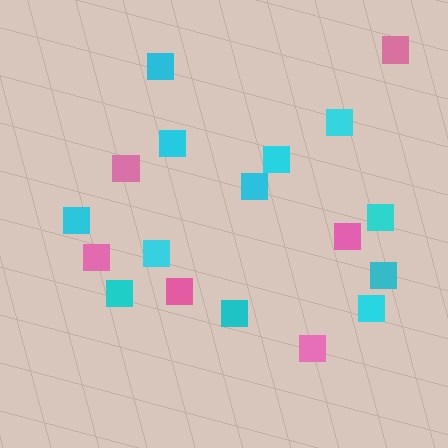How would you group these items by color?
There are 2 groups: one group of pink squares (6) and one group of cyan squares (12).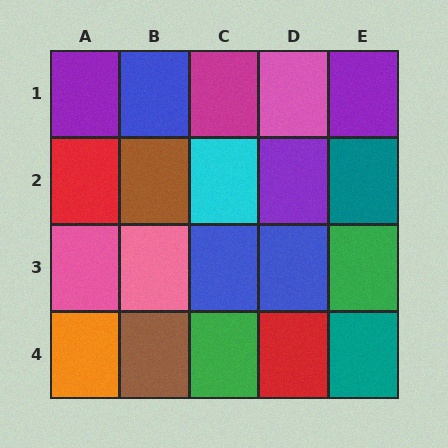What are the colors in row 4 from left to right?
Orange, brown, green, red, teal.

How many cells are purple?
3 cells are purple.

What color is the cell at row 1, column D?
Pink.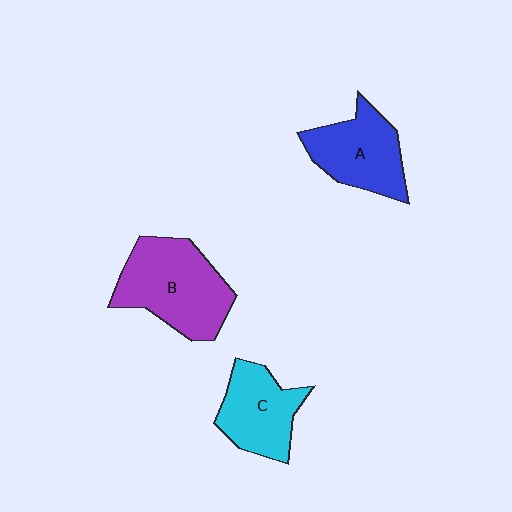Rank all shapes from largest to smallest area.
From largest to smallest: B (purple), A (blue), C (cyan).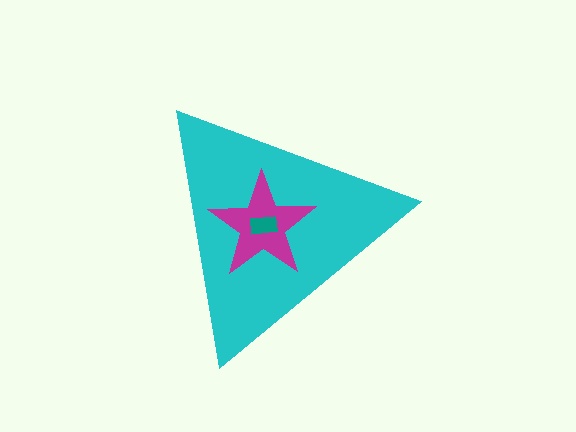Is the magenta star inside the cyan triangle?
Yes.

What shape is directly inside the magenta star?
The teal rectangle.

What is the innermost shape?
The teal rectangle.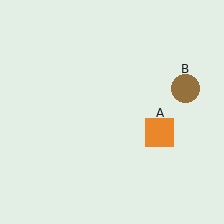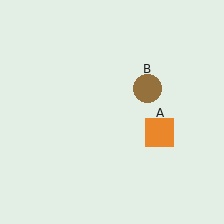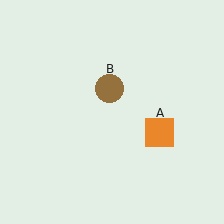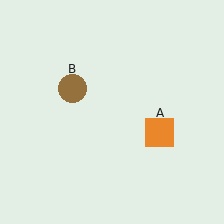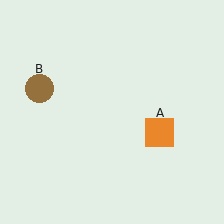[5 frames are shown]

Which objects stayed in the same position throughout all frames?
Orange square (object A) remained stationary.